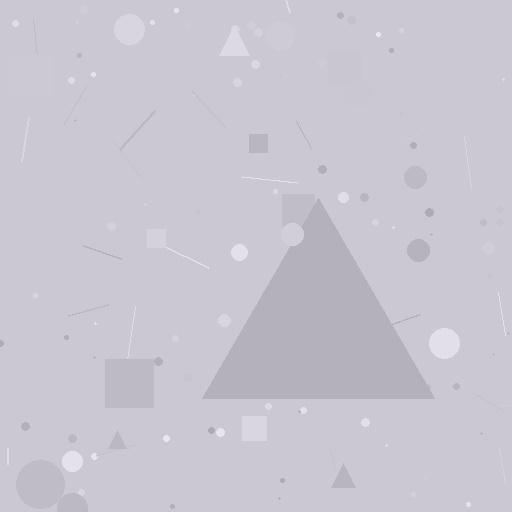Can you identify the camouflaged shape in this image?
The camouflaged shape is a triangle.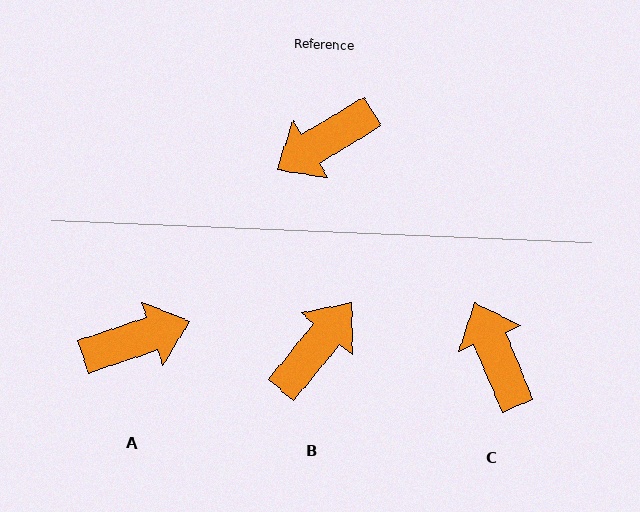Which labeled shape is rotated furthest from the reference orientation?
A, about 168 degrees away.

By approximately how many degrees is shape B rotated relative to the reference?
Approximately 160 degrees clockwise.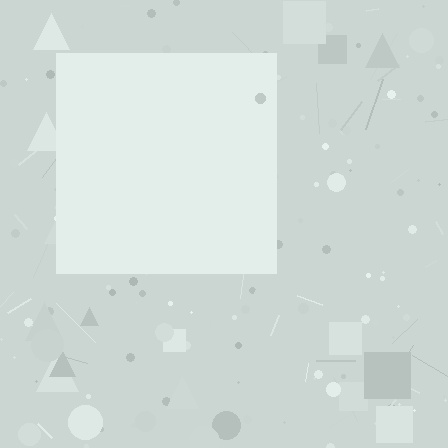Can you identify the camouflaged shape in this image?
The camouflaged shape is a square.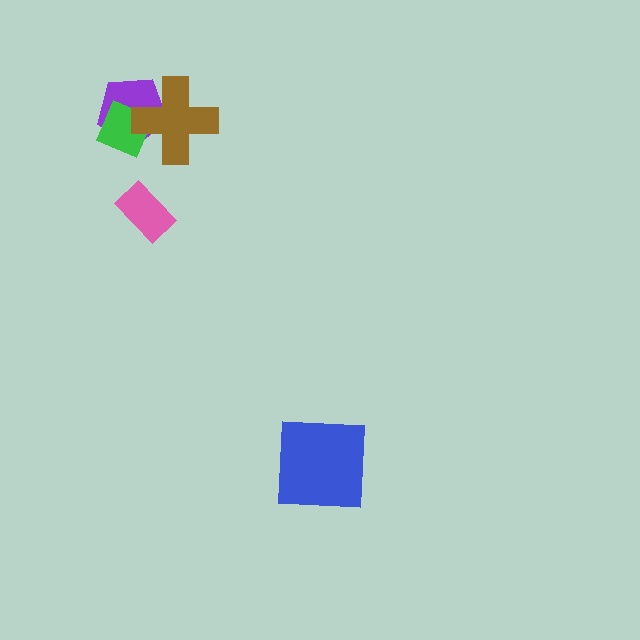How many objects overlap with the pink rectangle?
0 objects overlap with the pink rectangle.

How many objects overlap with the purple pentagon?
2 objects overlap with the purple pentagon.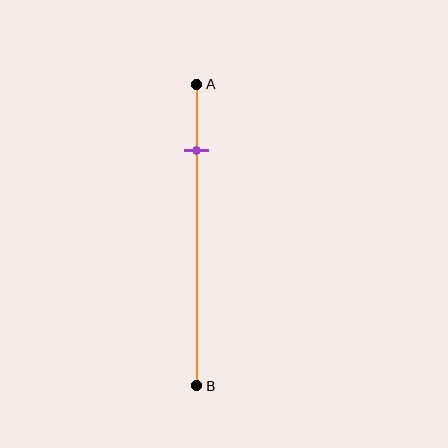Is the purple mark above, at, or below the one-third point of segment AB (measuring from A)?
The purple mark is above the one-third point of segment AB.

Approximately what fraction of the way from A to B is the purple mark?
The purple mark is approximately 20% of the way from A to B.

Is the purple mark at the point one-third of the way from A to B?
No, the mark is at about 20% from A, not at the 33% one-third point.